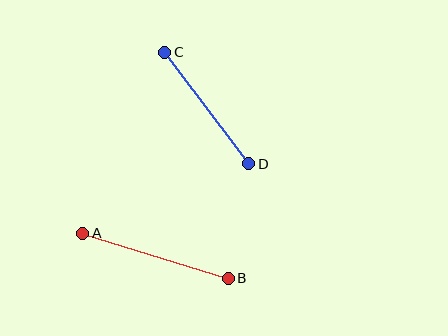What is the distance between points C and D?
The distance is approximately 140 pixels.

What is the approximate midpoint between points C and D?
The midpoint is at approximately (207, 108) pixels.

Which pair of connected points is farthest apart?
Points A and B are farthest apart.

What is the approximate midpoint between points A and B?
The midpoint is at approximately (156, 256) pixels.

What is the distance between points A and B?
The distance is approximately 152 pixels.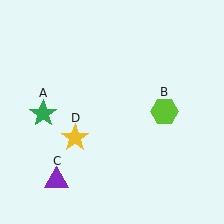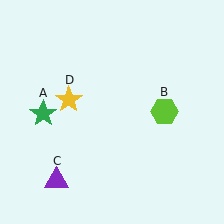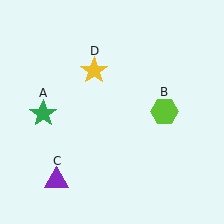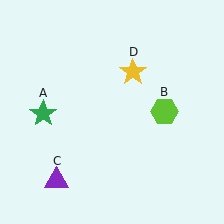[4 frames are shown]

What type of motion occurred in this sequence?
The yellow star (object D) rotated clockwise around the center of the scene.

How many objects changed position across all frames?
1 object changed position: yellow star (object D).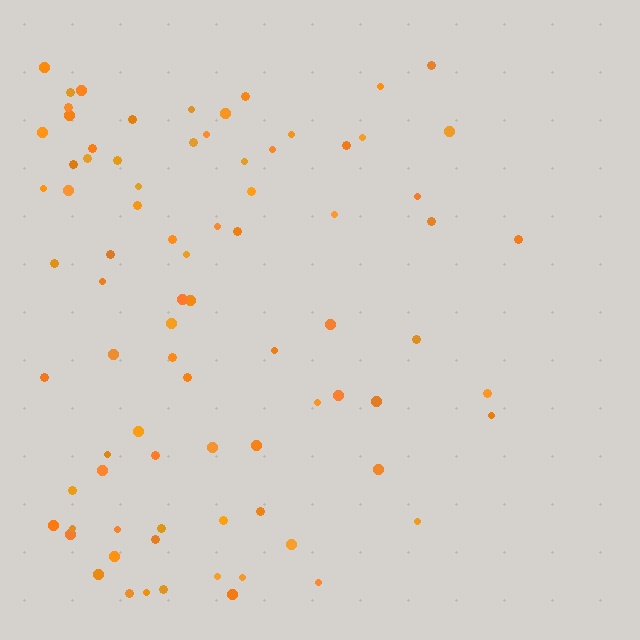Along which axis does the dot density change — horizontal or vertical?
Horizontal.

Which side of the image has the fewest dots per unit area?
The right.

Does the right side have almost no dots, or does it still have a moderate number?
Still a moderate number, just noticeably fewer than the left.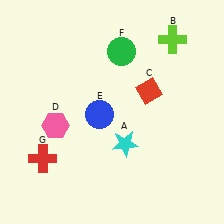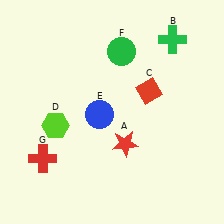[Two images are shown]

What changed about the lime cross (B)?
In Image 1, B is lime. In Image 2, it changed to green.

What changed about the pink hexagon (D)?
In Image 1, D is pink. In Image 2, it changed to lime.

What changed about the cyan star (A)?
In Image 1, A is cyan. In Image 2, it changed to red.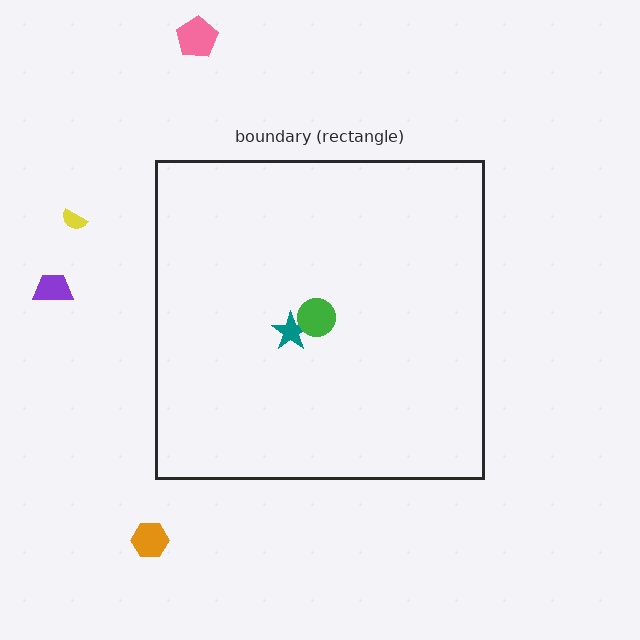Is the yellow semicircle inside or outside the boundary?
Outside.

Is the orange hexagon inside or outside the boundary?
Outside.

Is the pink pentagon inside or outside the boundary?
Outside.